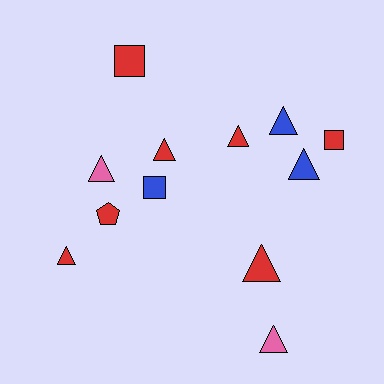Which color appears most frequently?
Red, with 7 objects.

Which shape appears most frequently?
Triangle, with 8 objects.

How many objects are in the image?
There are 12 objects.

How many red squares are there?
There are 2 red squares.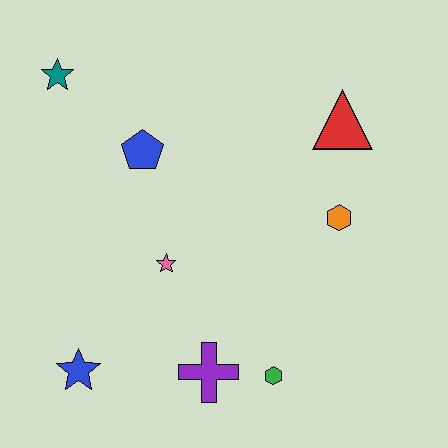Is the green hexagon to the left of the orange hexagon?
Yes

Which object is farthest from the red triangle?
The blue star is farthest from the red triangle.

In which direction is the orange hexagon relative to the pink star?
The orange hexagon is to the right of the pink star.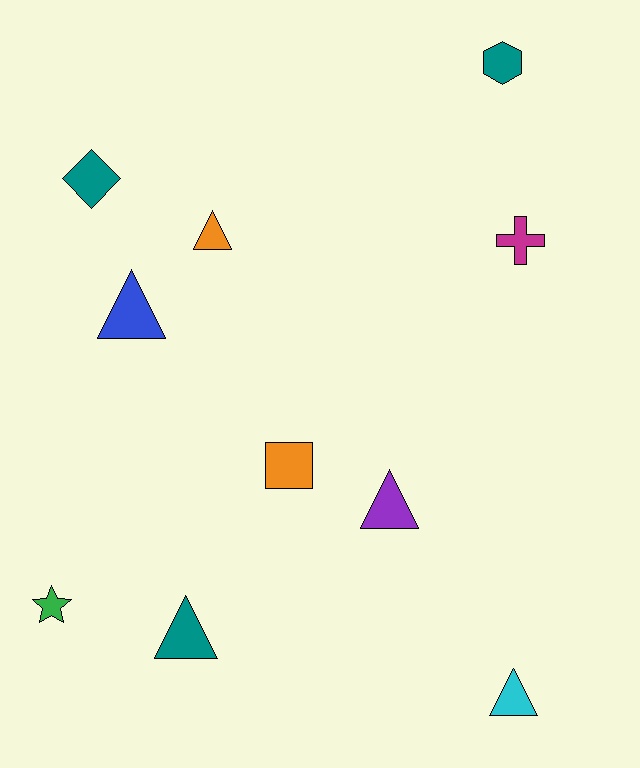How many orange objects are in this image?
There are 2 orange objects.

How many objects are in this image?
There are 10 objects.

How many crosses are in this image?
There is 1 cross.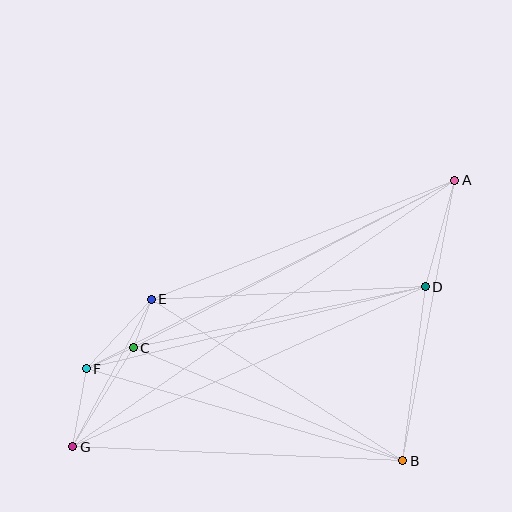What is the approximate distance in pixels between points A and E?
The distance between A and E is approximately 326 pixels.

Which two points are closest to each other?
Points C and F are closest to each other.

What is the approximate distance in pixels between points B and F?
The distance between B and F is approximately 330 pixels.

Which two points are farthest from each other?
Points A and G are farthest from each other.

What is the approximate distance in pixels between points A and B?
The distance between A and B is approximately 286 pixels.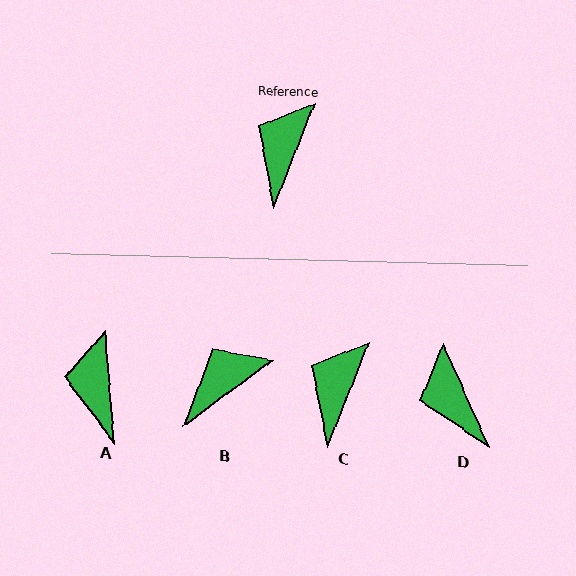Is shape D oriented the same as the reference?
No, it is off by about 46 degrees.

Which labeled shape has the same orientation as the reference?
C.